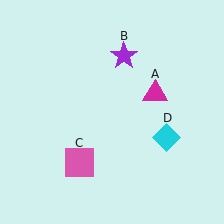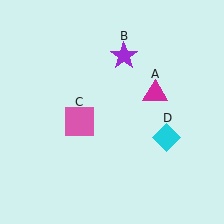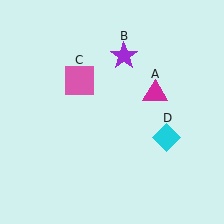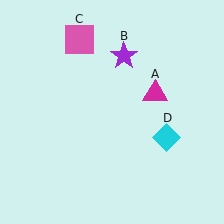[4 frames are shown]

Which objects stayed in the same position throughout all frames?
Magenta triangle (object A) and purple star (object B) and cyan diamond (object D) remained stationary.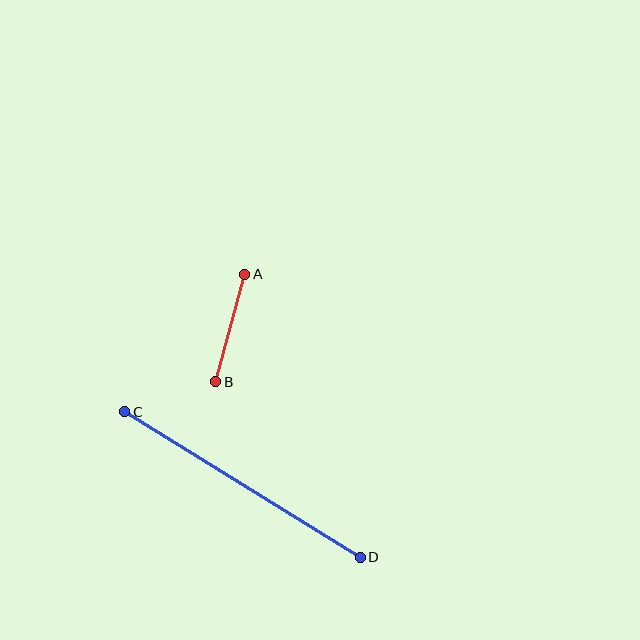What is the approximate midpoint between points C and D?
The midpoint is at approximately (243, 484) pixels.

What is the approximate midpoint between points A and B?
The midpoint is at approximately (230, 328) pixels.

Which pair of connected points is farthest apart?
Points C and D are farthest apart.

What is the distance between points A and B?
The distance is approximately 111 pixels.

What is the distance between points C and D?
The distance is approximately 277 pixels.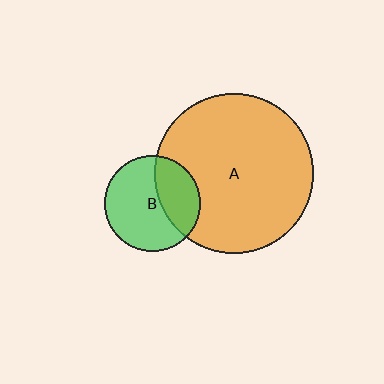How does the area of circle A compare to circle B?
Approximately 2.8 times.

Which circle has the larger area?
Circle A (orange).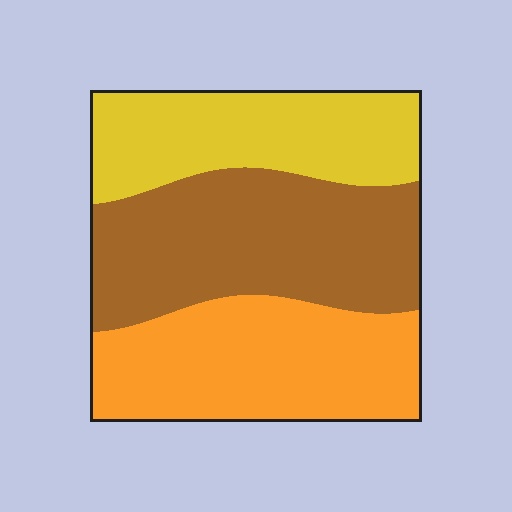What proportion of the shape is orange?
Orange takes up between a quarter and a half of the shape.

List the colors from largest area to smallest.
From largest to smallest: brown, orange, yellow.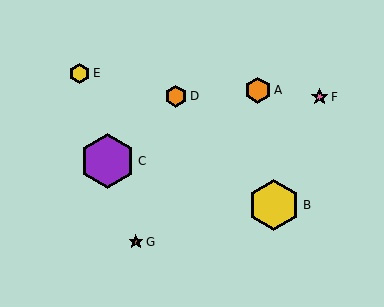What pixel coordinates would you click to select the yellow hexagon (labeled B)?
Click at (274, 205) to select the yellow hexagon B.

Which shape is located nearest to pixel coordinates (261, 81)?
The orange hexagon (labeled A) at (258, 90) is nearest to that location.